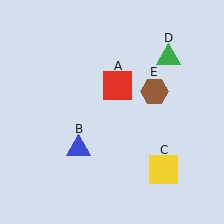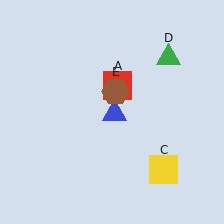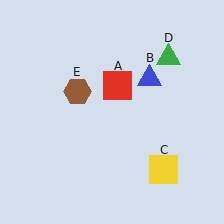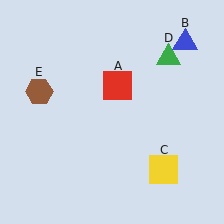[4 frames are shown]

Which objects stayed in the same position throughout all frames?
Red square (object A) and yellow square (object C) and green triangle (object D) remained stationary.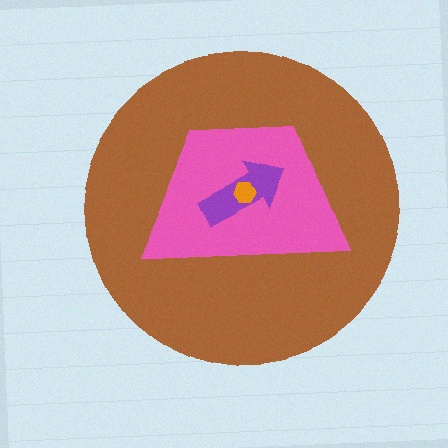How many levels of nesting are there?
4.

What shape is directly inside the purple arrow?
The orange hexagon.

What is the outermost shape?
The brown circle.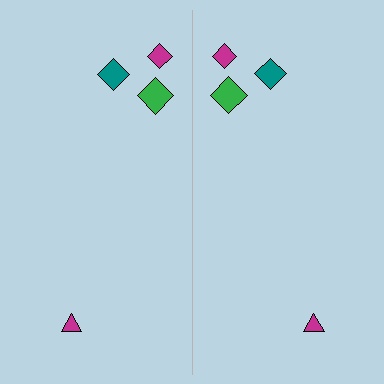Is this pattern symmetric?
Yes, this pattern has bilateral (reflection) symmetry.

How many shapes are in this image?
There are 8 shapes in this image.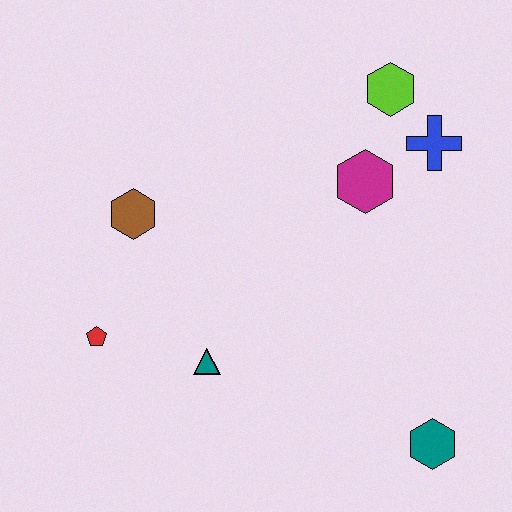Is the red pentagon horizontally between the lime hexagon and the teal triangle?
No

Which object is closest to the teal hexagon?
The teal triangle is closest to the teal hexagon.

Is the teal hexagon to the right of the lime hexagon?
Yes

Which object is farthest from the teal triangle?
The lime hexagon is farthest from the teal triangle.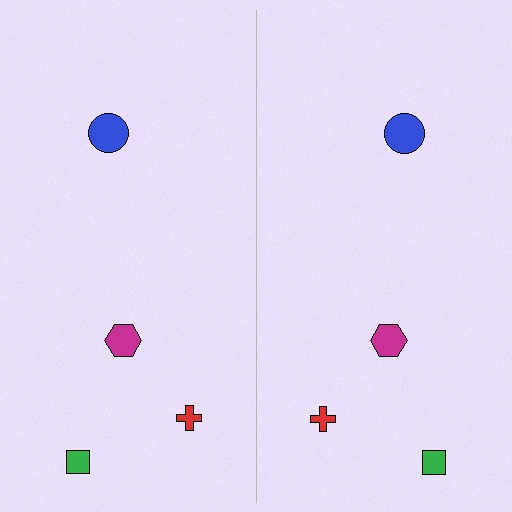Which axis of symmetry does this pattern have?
The pattern has a vertical axis of symmetry running through the center of the image.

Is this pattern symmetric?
Yes, this pattern has bilateral (reflection) symmetry.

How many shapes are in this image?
There are 8 shapes in this image.